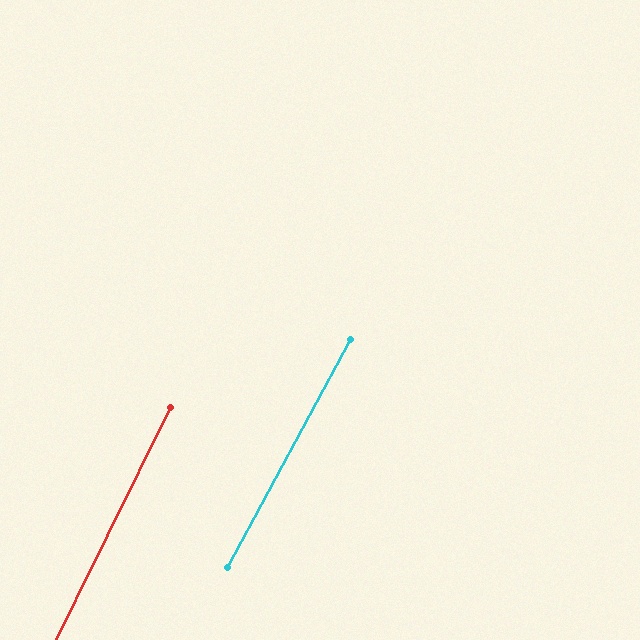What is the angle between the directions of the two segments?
Approximately 2 degrees.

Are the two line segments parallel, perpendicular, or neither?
Parallel — their directions differ by only 2.0°.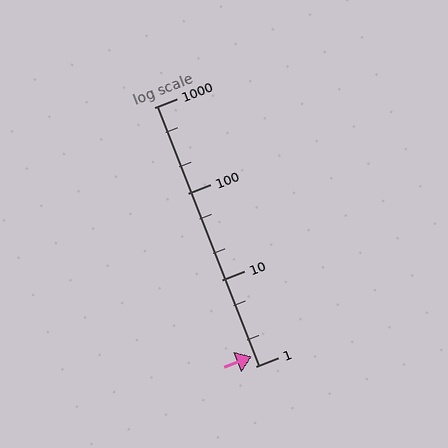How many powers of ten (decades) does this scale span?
The scale spans 3 decades, from 1 to 1000.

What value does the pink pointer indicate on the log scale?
The pointer indicates approximately 1.3.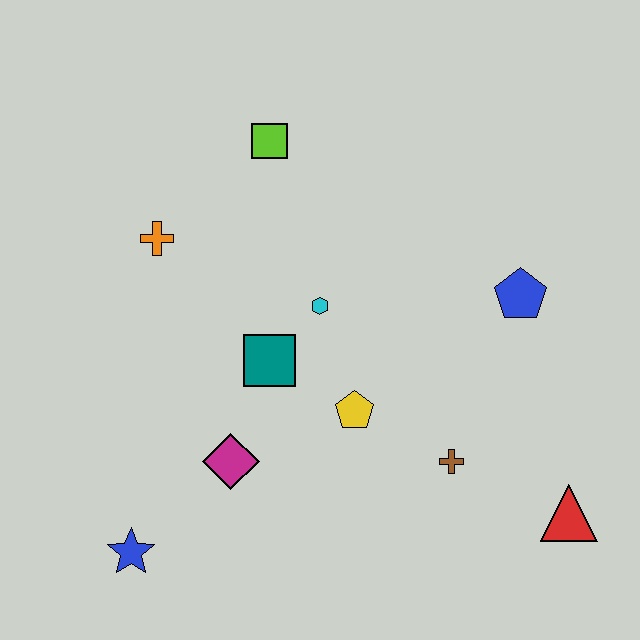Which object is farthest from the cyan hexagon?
The red triangle is farthest from the cyan hexagon.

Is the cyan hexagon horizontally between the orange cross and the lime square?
No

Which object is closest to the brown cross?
The yellow pentagon is closest to the brown cross.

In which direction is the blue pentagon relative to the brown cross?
The blue pentagon is above the brown cross.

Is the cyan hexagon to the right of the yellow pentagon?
No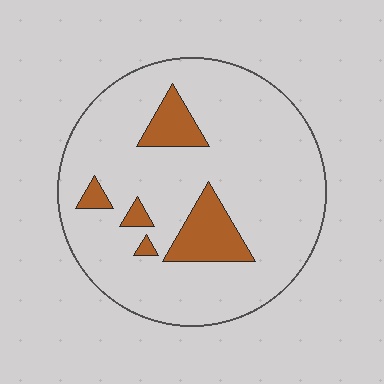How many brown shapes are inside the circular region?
5.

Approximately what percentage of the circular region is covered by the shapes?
Approximately 15%.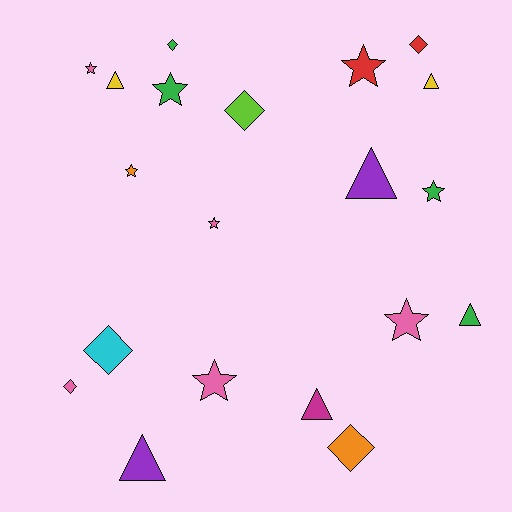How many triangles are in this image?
There are 6 triangles.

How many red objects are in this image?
There are 2 red objects.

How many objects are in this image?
There are 20 objects.